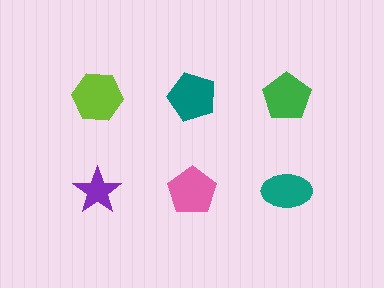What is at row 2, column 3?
A teal ellipse.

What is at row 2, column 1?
A purple star.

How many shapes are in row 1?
3 shapes.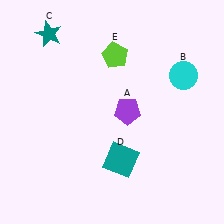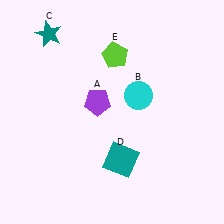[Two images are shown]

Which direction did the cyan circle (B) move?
The cyan circle (B) moved left.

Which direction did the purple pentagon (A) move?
The purple pentagon (A) moved left.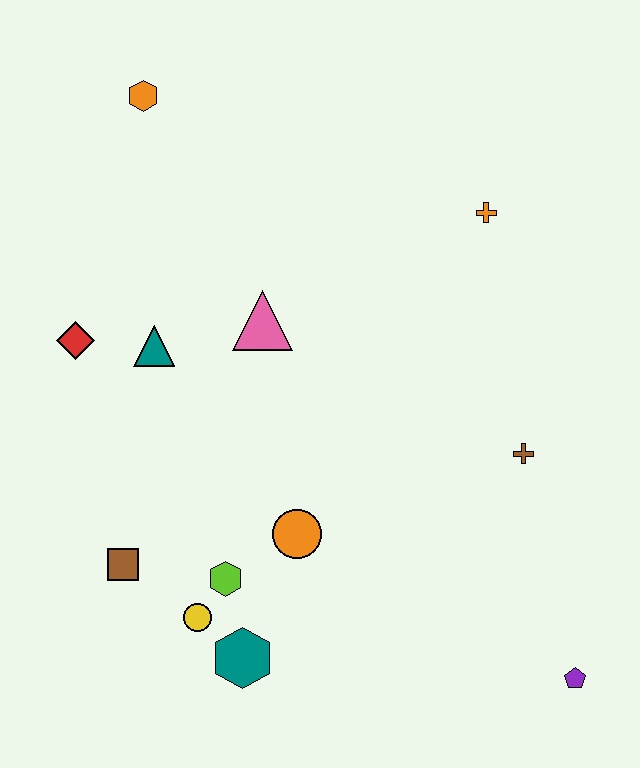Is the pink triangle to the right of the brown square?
Yes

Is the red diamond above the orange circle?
Yes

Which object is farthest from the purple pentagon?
The orange hexagon is farthest from the purple pentagon.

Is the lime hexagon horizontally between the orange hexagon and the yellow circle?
No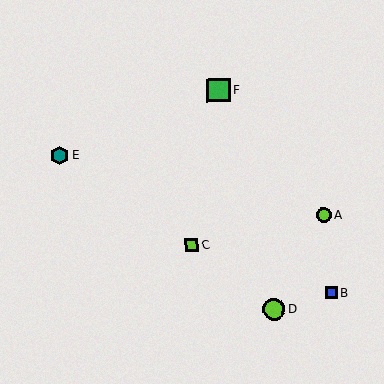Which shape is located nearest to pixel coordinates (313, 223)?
The lime circle (labeled A) at (323, 215) is nearest to that location.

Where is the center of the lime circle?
The center of the lime circle is at (323, 215).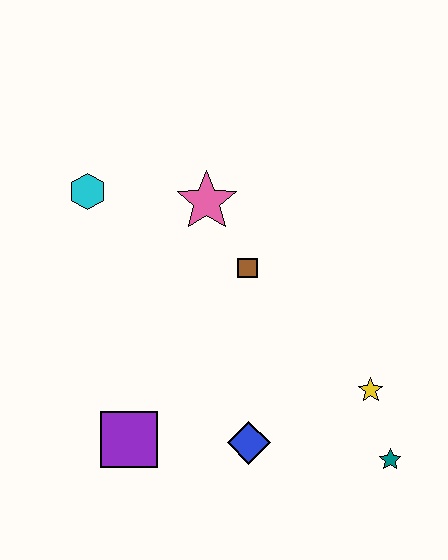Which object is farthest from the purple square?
The teal star is farthest from the purple square.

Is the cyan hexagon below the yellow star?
No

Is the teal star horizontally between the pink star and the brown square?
No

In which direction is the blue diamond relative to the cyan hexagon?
The blue diamond is below the cyan hexagon.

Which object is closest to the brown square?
The pink star is closest to the brown square.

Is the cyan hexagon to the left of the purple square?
Yes